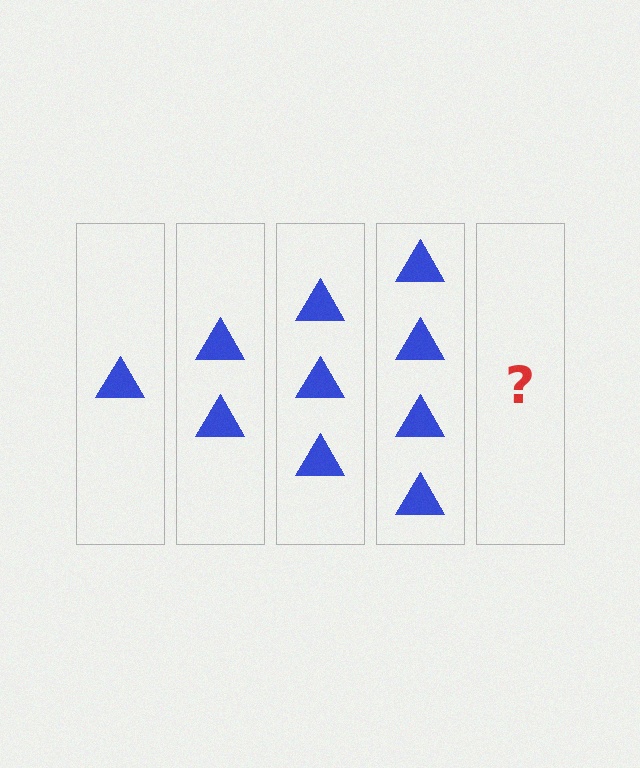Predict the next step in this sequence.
The next step is 5 triangles.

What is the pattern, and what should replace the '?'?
The pattern is that each step adds one more triangle. The '?' should be 5 triangles.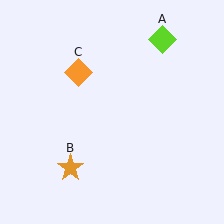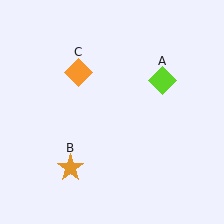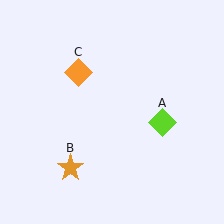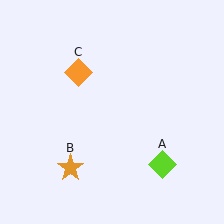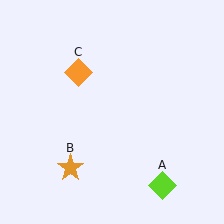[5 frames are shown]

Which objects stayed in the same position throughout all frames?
Orange star (object B) and orange diamond (object C) remained stationary.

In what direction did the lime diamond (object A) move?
The lime diamond (object A) moved down.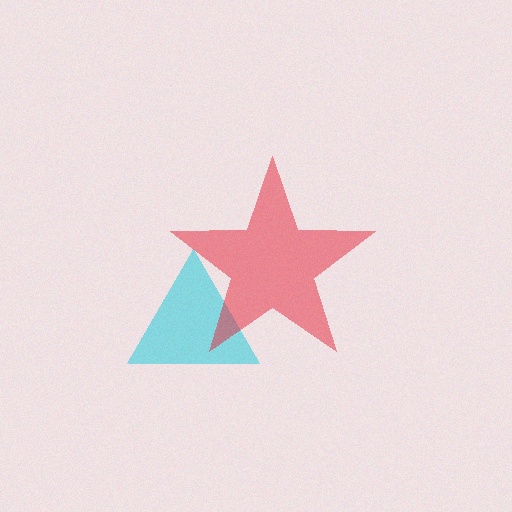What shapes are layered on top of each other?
The layered shapes are: a cyan triangle, a red star.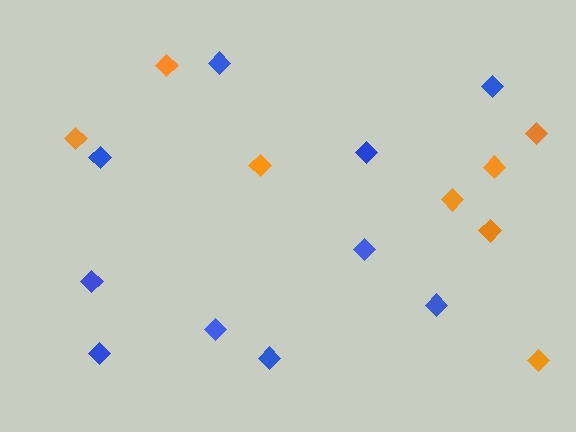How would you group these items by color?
There are 2 groups: one group of orange diamonds (8) and one group of blue diamonds (10).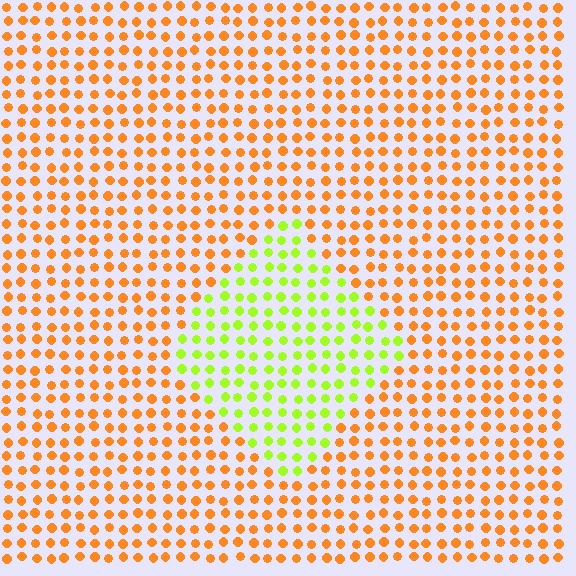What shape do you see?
I see a diamond.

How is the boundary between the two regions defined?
The boundary is defined purely by a slight shift in hue (about 58 degrees). Spacing, size, and orientation are identical on both sides.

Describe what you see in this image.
The image is filled with small orange elements in a uniform arrangement. A diamond-shaped region is visible where the elements are tinted to a slightly different hue, forming a subtle color boundary.